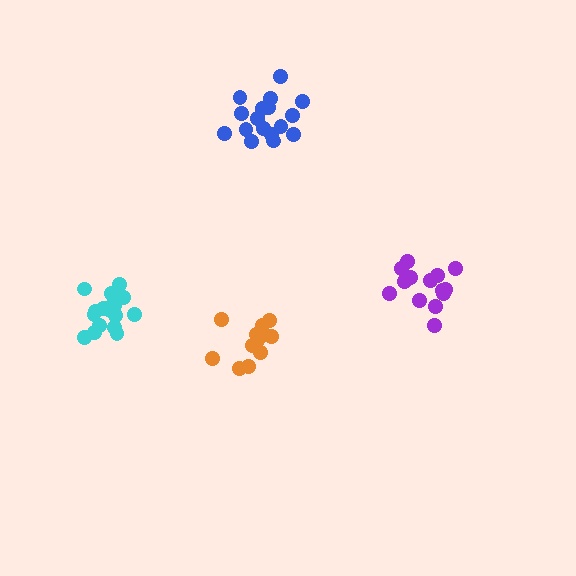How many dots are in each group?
Group 1: 14 dots, Group 2: 13 dots, Group 3: 17 dots, Group 4: 17 dots (61 total).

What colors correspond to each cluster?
The clusters are colored: purple, orange, cyan, blue.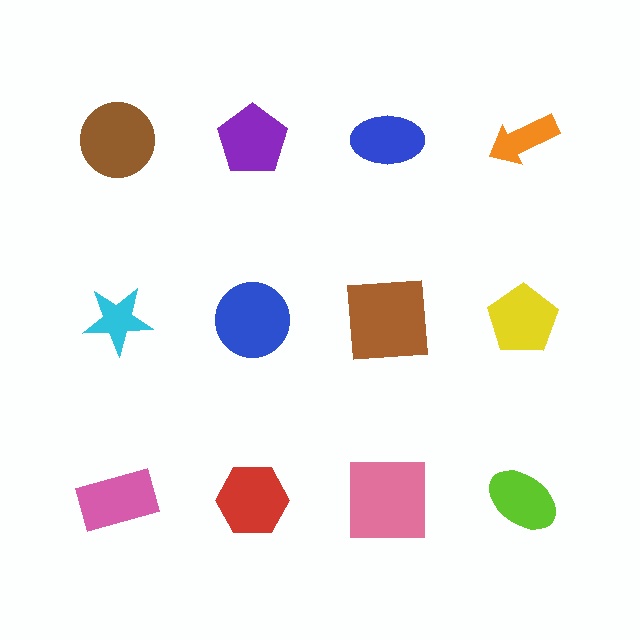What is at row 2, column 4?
A yellow pentagon.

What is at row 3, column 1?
A pink rectangle.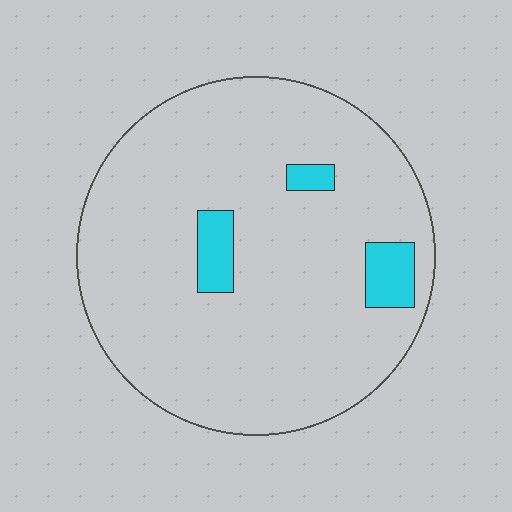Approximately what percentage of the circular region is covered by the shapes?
Approximately 10%.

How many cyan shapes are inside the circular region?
3.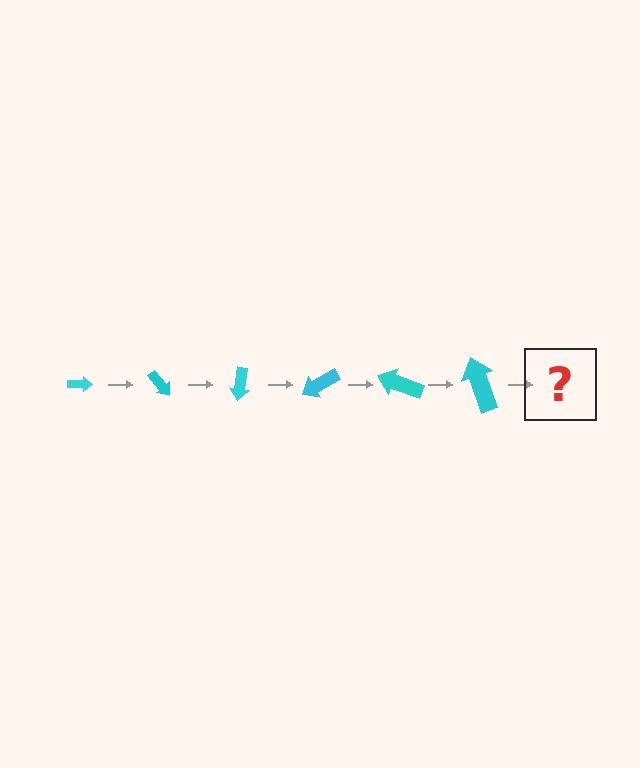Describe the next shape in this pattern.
It should be an arrow, larger than the previous one and rotated 300 degrees from the start.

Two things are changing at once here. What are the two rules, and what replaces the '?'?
The two rules are that the arrow grows larger each step and it rotates 50 degrees each step. The '?' should be an arrow, larger than the previous one and rotated 300 degrees from the start.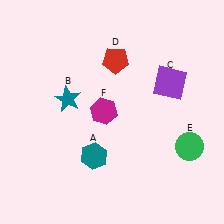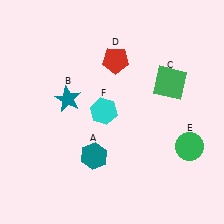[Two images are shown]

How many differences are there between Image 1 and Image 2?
There are 2 differences between the two images.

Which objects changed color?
C changed from purple to green. F changed from magenta to cyan.